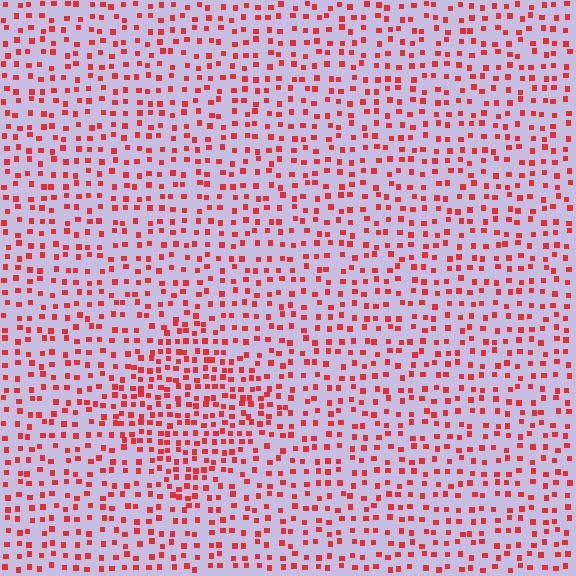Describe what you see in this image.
The image contains small red elements arranged at two different densities. A diamond-shaped region is visible where the elements are more densely packed than the surrounding area.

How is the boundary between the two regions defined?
The boundary is defined by a change in element density (approximately 1.7x ratio). All elements are the same color, size, and shape.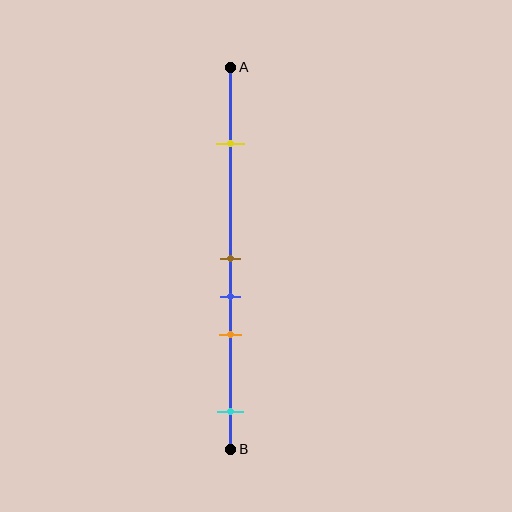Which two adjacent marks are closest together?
The brown and blue marks are the closest adjacent pair.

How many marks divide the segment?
There are 5 marks dividing the segment.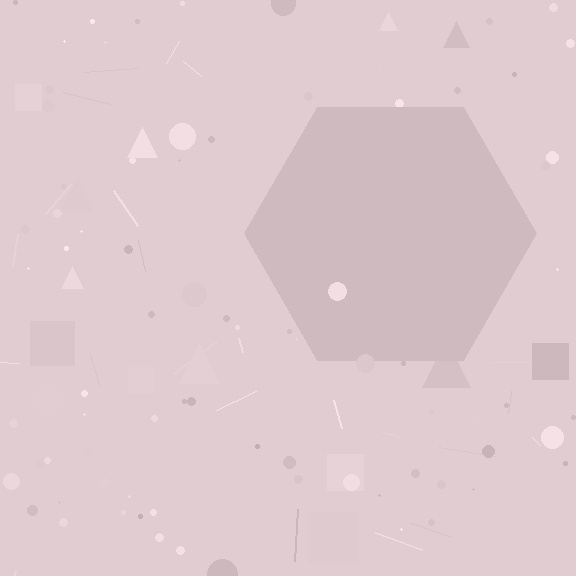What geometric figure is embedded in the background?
A hexagon is embedded in the background.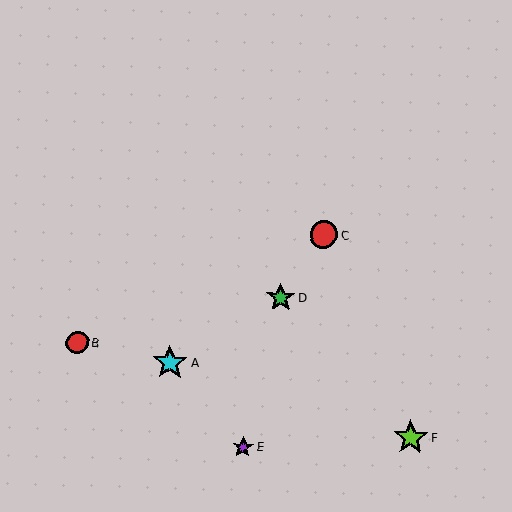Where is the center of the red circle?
The center of the red circle is at (77, 343).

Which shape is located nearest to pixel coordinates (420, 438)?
The lime star (labeled F) at (411, 437) is nearest to that location.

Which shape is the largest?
The cyan star (labeled A) is the largest.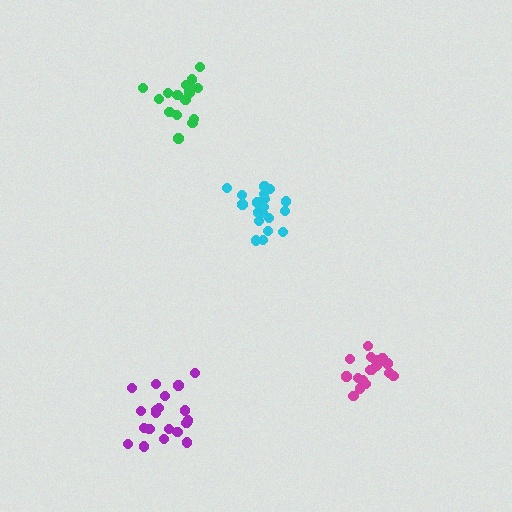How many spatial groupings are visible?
There are 4 spatial groupings.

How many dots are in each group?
Group 1: 20 dots, Group 2: 19 dots, Group 3: 17 dots, Group 4: 16 dots (72 total).